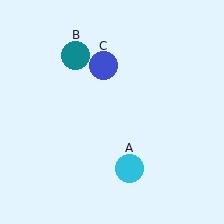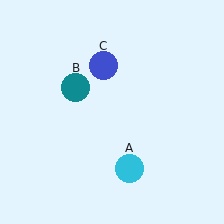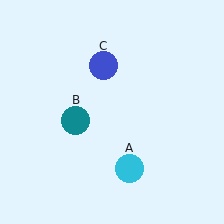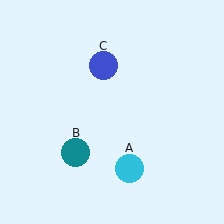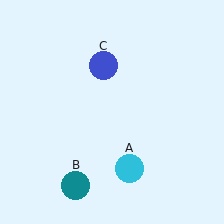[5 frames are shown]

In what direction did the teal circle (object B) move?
The teal circle (object B) moved down.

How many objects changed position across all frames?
1 object changed position: teal circle (object B).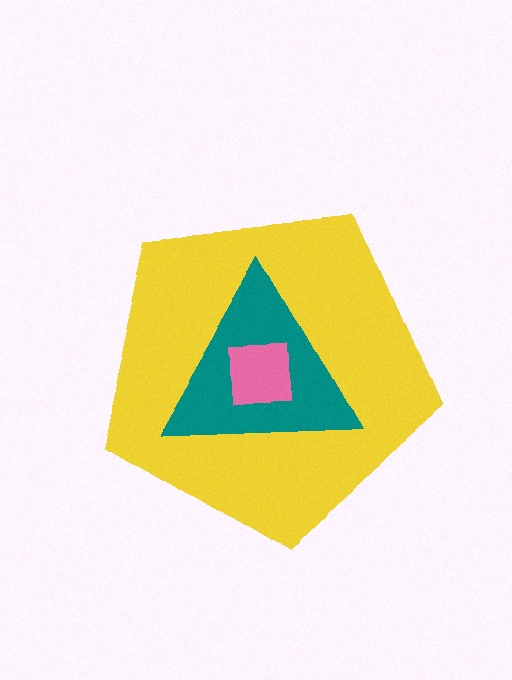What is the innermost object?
The pink square.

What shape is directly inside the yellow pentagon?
The teal triangle.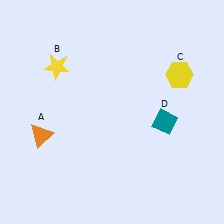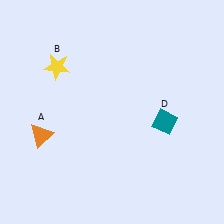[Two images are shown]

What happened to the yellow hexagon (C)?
The yellow hexagon (C) was removed in Image 2. It was in the top-right area of Image 1.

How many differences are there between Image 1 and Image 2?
There is 1 difference between the two images.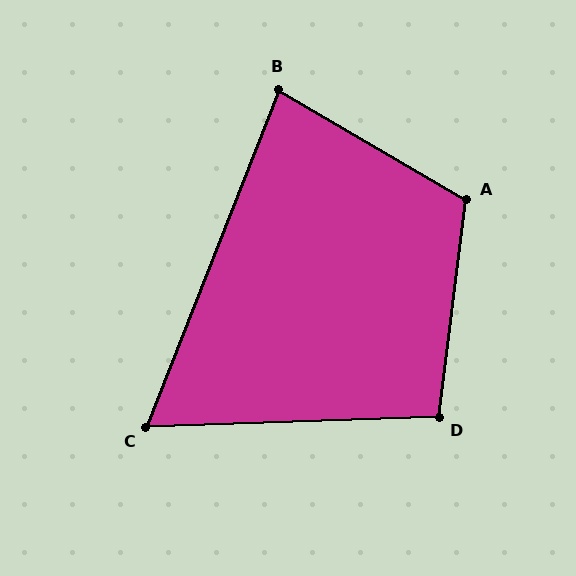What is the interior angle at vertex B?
Approximately 81 degrees (acute).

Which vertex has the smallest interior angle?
C, at approximately 67 degrees.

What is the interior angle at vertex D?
Approximately 99 degrees (obtuse).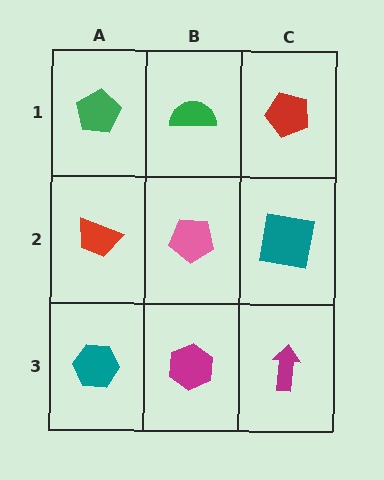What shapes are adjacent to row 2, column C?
A red pentagon (row 1, column C), a magenta arrow (row 3, column C), a pink pentagon (row 2, column B).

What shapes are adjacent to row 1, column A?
A red trapezoid (row 2, column A), a green semicircle (row 1, column B).